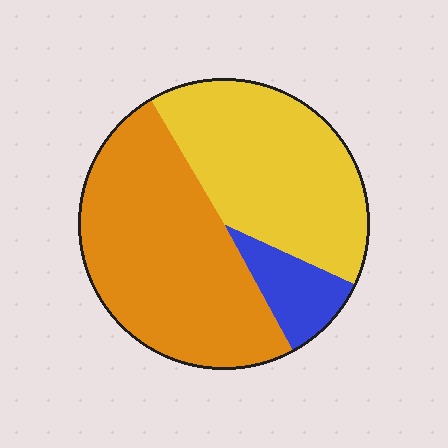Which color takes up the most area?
Orange, at roughly 50%.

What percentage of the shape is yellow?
Yellow takes up about two fifths (2/5) of the shape.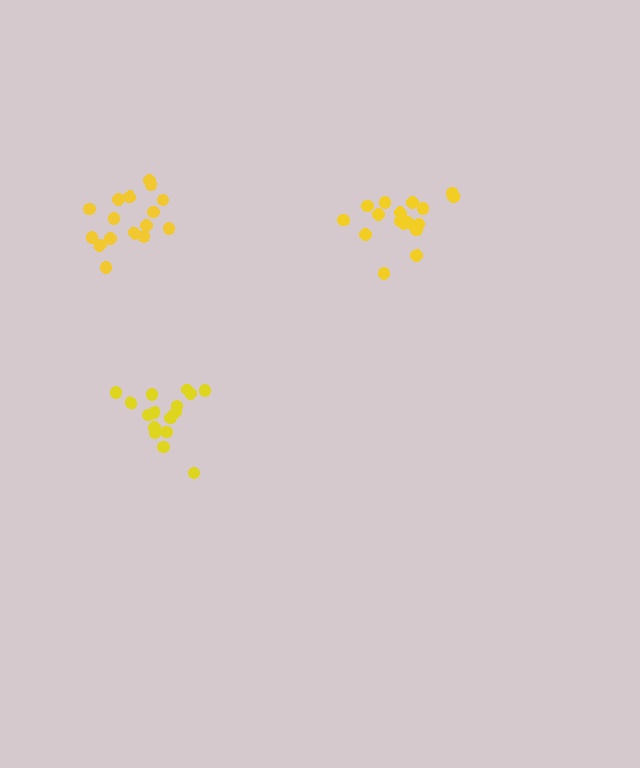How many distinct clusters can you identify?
There are 3 distinct clusters.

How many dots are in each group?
Group 1: 16 dots, Group 2: 16 dots, Group 3: 18 dots (50 total).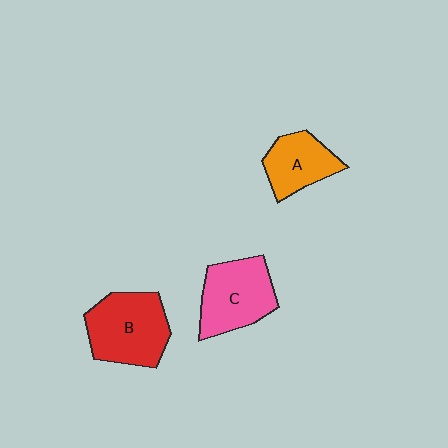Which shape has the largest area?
Shape B (red).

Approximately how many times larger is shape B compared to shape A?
Approximately 1.5 times.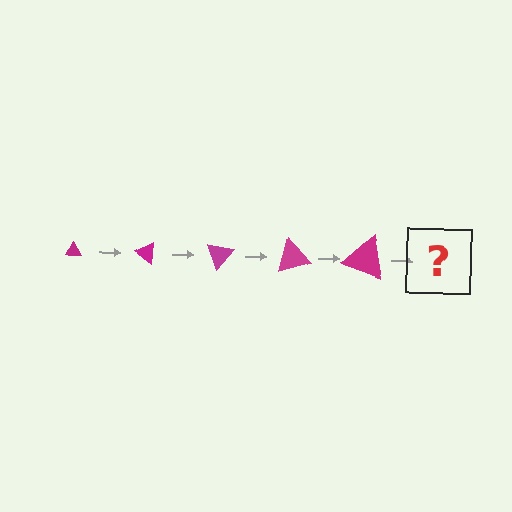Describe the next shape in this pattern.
It should be a triangle, larger than the previous one and rotated 175 degrees from the start.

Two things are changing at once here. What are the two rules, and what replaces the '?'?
The two rules are that the triangle grows larger each step and it rotates 35 degrees each step. The '?' should be a triangle, larger than the previous one and rotated 175 degrees from the start.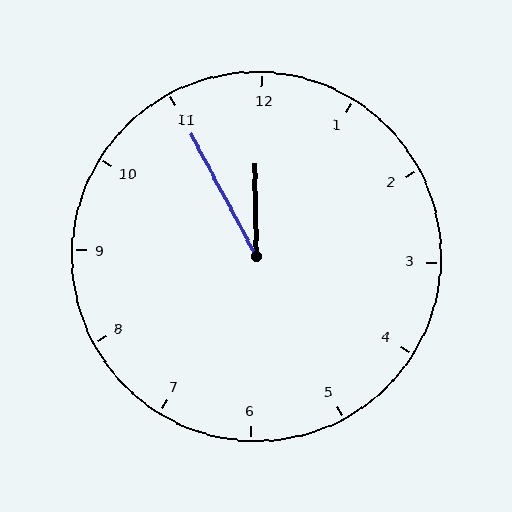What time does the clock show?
11:55.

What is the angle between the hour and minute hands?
Approximately 28 degrees.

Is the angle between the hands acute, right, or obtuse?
It is acute.